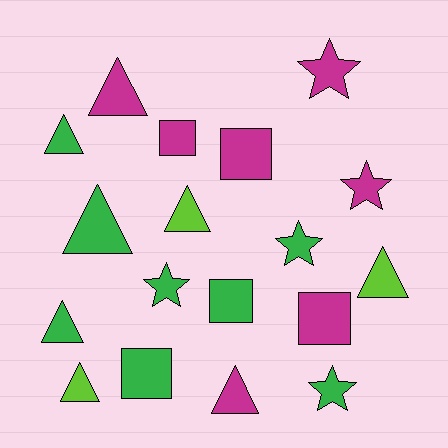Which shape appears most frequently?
Triangle, with 8 objects.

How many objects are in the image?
There are 18 objects.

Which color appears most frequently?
Green, with 8 objects.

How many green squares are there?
There are 2 green squares.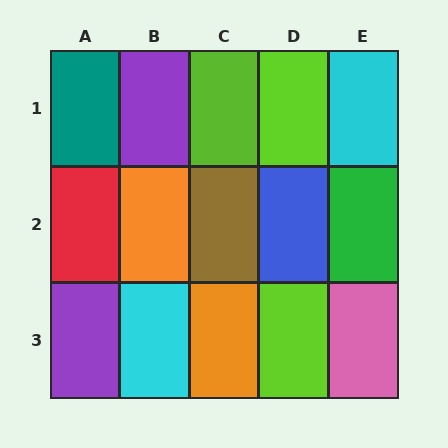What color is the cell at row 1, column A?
Teal.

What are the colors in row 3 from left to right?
Purple, cyan, orange, lime, pink.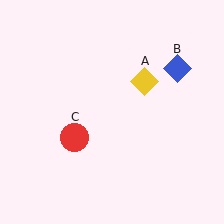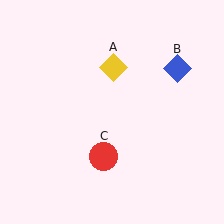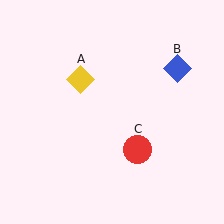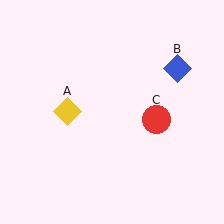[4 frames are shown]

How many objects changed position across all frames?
2 objects changed position: yellow diamond (object A), red circle (object C).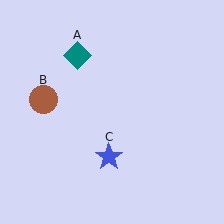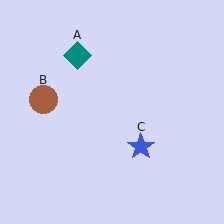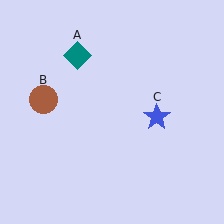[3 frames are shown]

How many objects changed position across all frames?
1 object changed position: blue star (object C).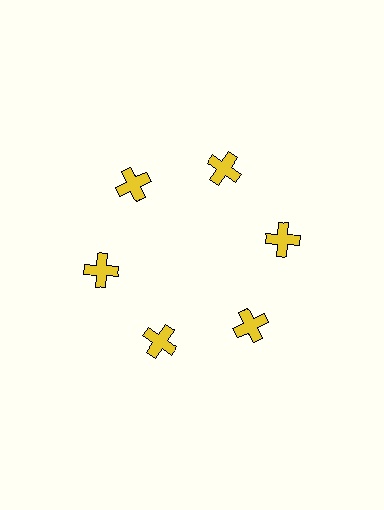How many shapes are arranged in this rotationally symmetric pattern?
There are 6 shapes, arranged in 6 groups of 1.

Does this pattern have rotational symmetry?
Yes, this pattern has 6-fold rotational symmetry. It looks the same after rotating 60 degrees around the center.